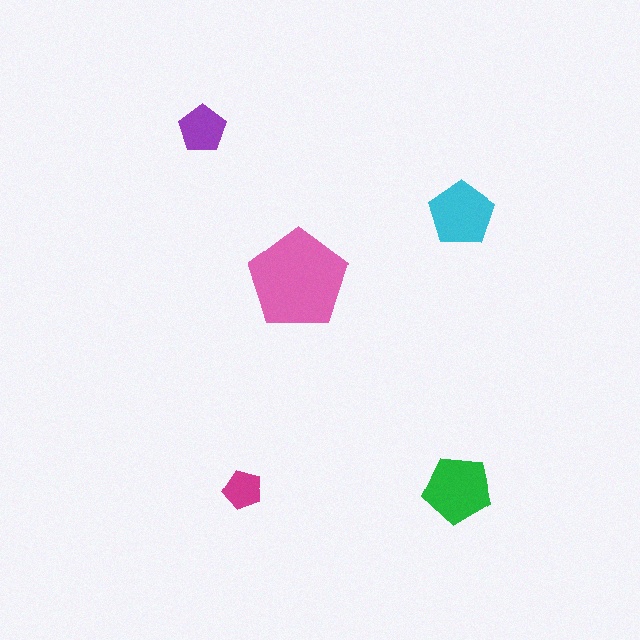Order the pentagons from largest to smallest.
the pink one, the green one, the cyan one, the purple one, the magenta one.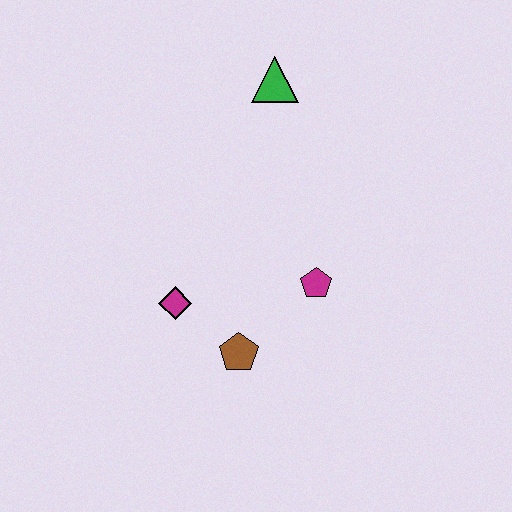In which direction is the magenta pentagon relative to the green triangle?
The magenta pentagon is below the green triangle.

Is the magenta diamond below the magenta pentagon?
Yes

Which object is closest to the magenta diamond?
The brown pentagon is closest to the magenta diamond.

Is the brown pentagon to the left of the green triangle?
Yes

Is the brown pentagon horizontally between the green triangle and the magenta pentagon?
No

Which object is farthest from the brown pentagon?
The green triangle is farthest from the brown pentagon.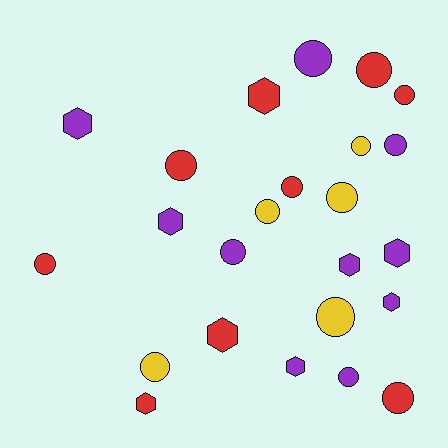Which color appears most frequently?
Purple, with 10 objects.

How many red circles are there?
There are 6 red circles.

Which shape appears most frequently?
Circle, with 15 objects.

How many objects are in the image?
There are 24 objects.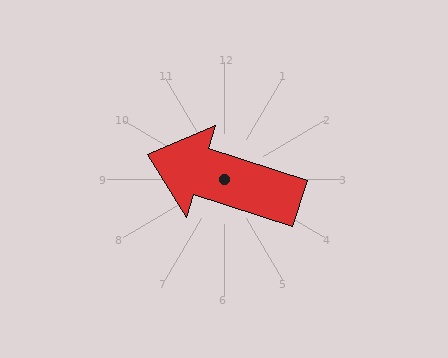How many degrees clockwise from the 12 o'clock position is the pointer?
Approximately 288 degrees.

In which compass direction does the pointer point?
West.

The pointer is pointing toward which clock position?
Roughly 10 o'clock.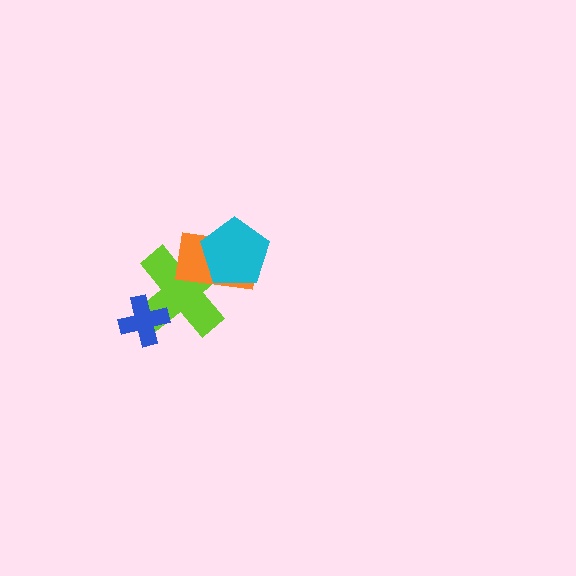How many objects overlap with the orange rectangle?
2 objects overlap with the orange rectangle.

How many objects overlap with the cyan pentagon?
2 objects overlap with the cyan pentagon.